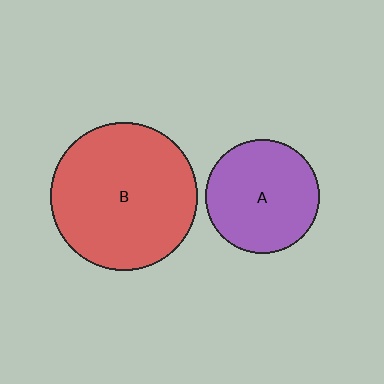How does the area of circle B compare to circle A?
Approximately 1.7 times.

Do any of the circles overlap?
No, none of the circles overlap.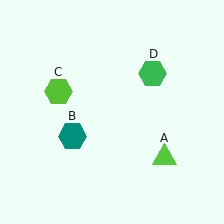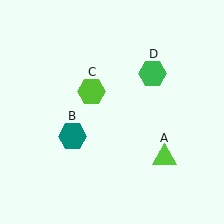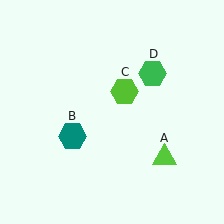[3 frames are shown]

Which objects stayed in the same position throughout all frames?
Lime triangle (object A) and teal hexagon (object B) and green hexagon (object D) remained stationary.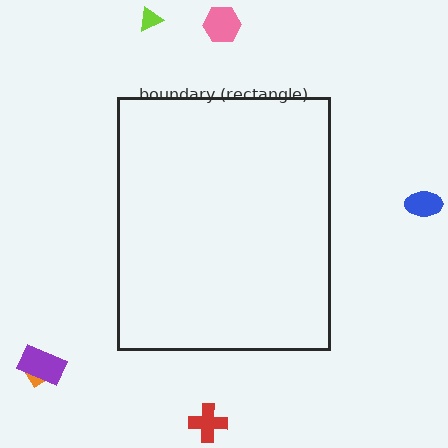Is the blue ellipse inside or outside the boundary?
Outside.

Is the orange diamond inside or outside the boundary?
Outside.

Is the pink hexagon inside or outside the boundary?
Outside.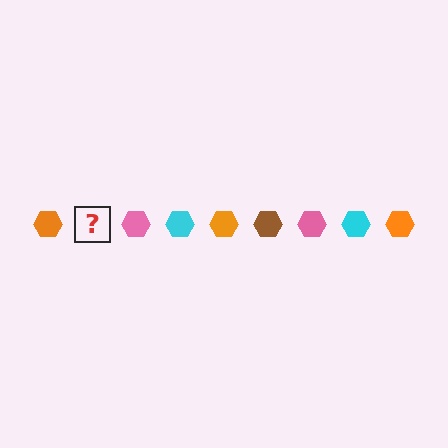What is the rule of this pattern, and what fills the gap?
The rule is that the pattern cycles through orange, brown, pink, cyan hexagons. The gap should be filled with a brown hexagon.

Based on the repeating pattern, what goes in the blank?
The blank should be a brown hexagon.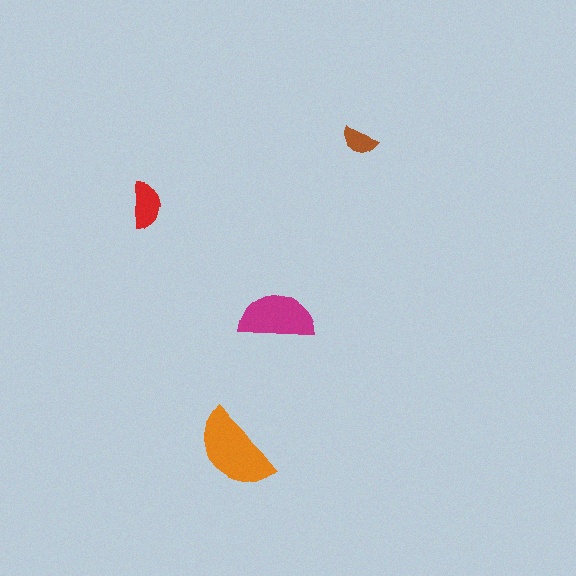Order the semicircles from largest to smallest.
the orange one, the magenta one, the red one, the brown one.